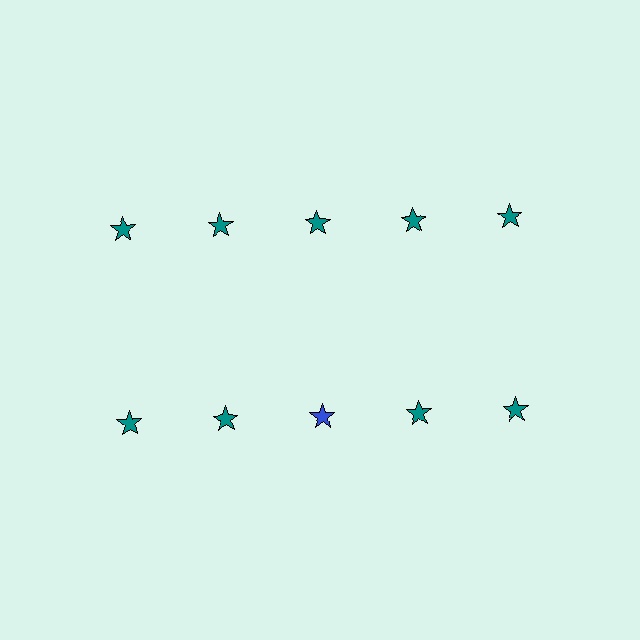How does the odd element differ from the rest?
It has a different color: blue instead of teal.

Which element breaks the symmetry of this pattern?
The blue star in the second row, center column breaks the symmetry. All other shapes are teal stars.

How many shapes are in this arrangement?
There are 10 shapes arranged in a grid pattern.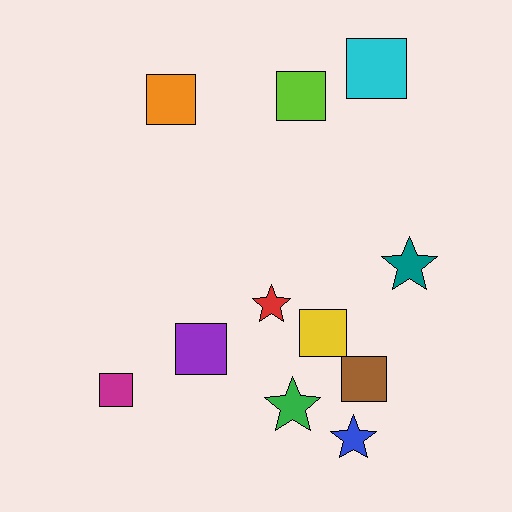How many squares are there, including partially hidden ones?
There are 7 squares.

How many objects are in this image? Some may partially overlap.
There are 11 objects.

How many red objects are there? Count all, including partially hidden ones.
There is 1 red object.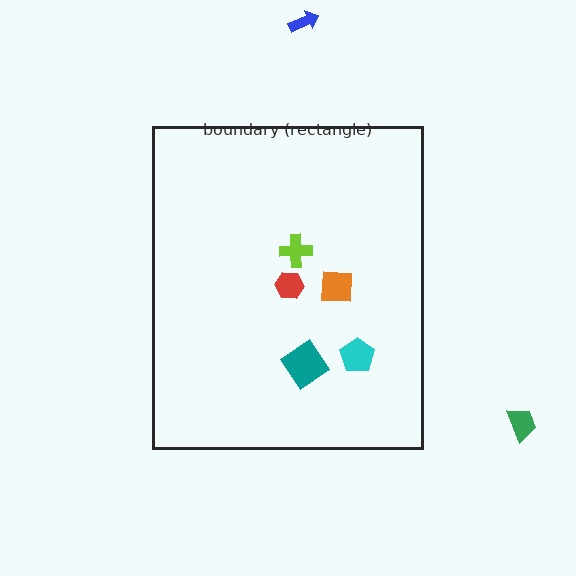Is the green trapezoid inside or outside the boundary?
Outside.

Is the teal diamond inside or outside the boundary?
Inside.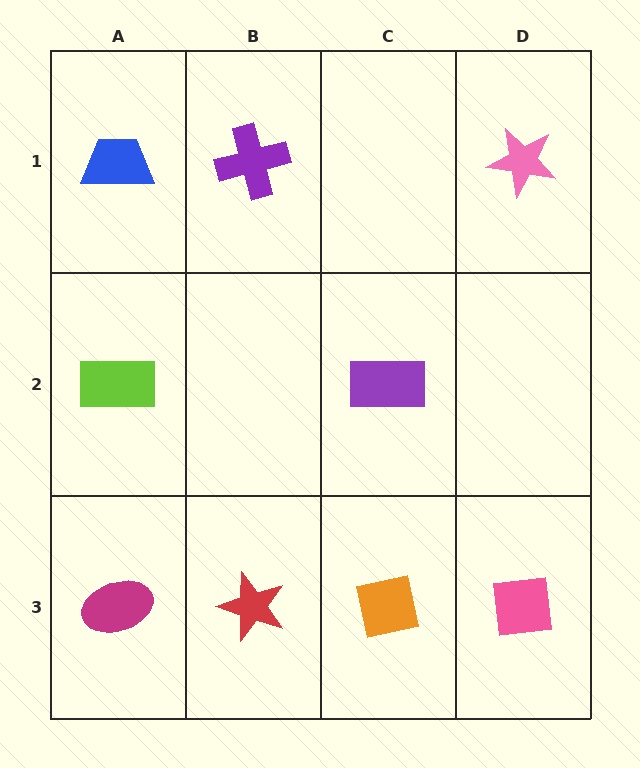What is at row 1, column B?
A purple cross.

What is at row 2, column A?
A lime rectangle.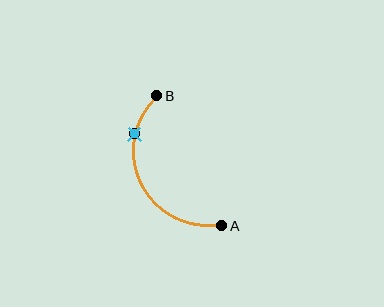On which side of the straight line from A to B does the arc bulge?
The arc bulges to the left of the straight line connecting A and B.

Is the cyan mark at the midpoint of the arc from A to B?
No. The cyan mark lies on the arc but is closer to endpoint B. The arc midpoint would be at the point on the curve equidistant along the arc from both A and B.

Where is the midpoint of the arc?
The arc midpoint is the point on the curve farthest from the straight line joining A and B. It sits to the left of that line.